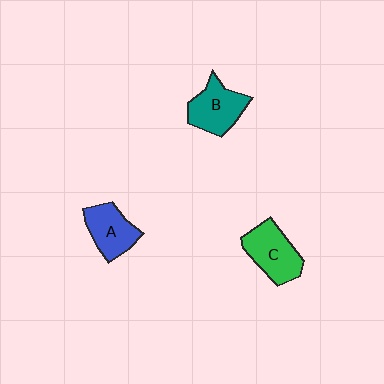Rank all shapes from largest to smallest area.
From largest to smallest: C (green), B (teal), A (blue).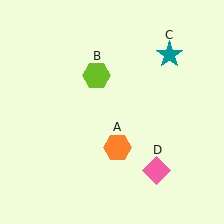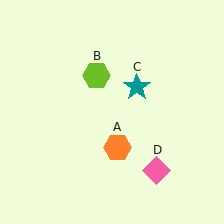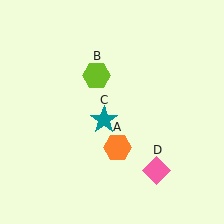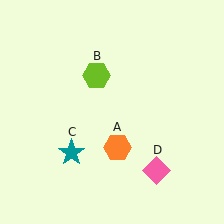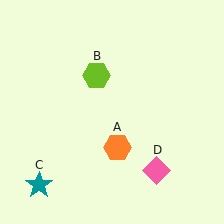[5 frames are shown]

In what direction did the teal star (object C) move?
The teal star (object C) moved down and to the left.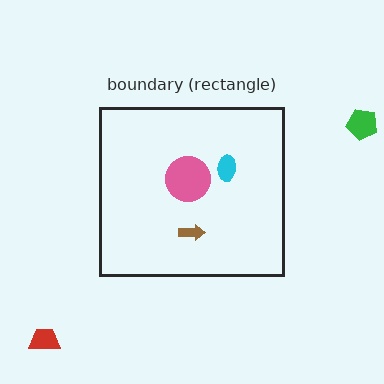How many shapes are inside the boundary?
3 inside, 2 outside.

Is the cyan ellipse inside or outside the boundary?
Inside.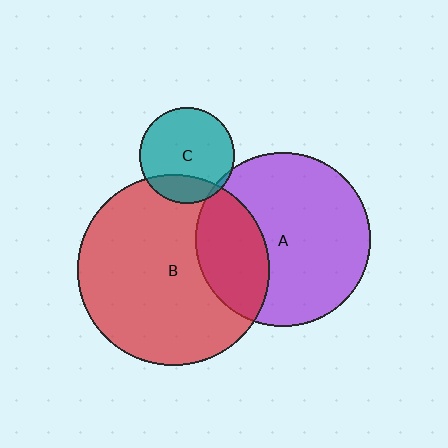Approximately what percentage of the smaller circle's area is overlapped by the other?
Approximately 20%.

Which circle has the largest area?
Circle B (red).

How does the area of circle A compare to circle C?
Approximately 3.4 times.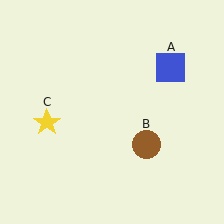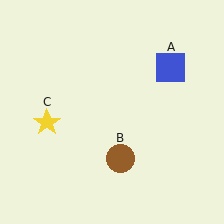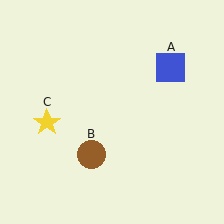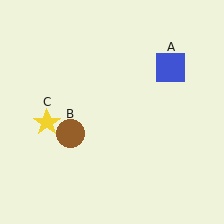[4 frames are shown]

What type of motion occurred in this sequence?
The brown circle (object B) rotated clockwise around the center of the scene.